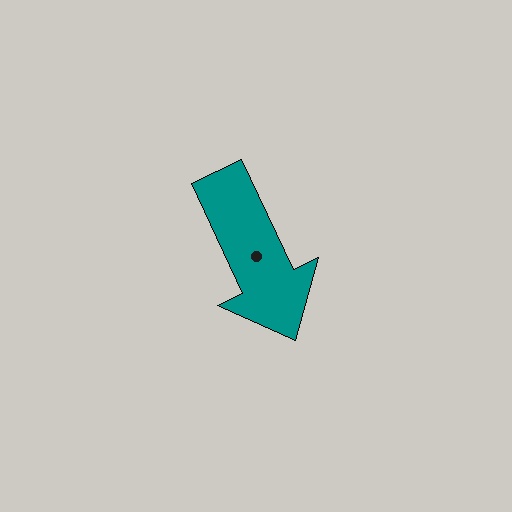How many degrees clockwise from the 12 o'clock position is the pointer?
Approximately 155 degrees.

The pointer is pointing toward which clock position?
Roughly 5 o'clock.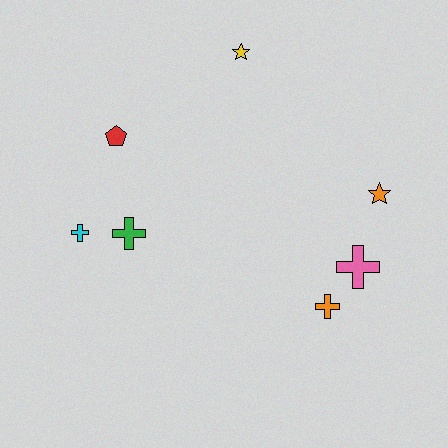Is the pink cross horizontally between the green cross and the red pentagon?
No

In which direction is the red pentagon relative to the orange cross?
The red pentagon is to the left of the orange cross.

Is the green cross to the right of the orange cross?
No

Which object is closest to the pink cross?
The orange cross is closest to the pink cross.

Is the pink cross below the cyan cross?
Yes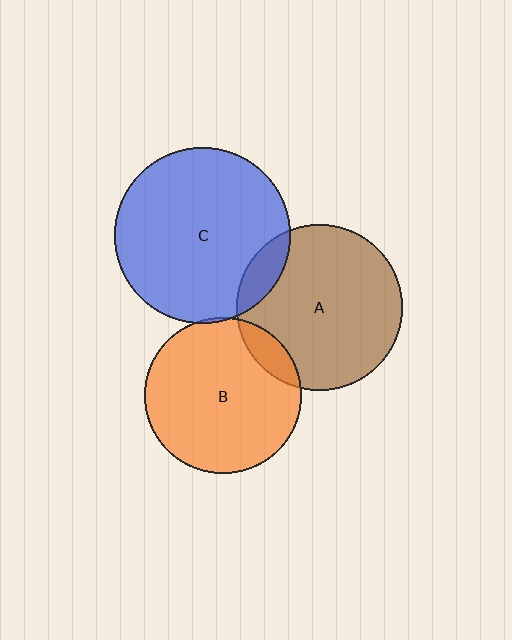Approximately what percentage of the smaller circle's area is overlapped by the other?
Approximately 10%.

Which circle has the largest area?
Circle C (blue).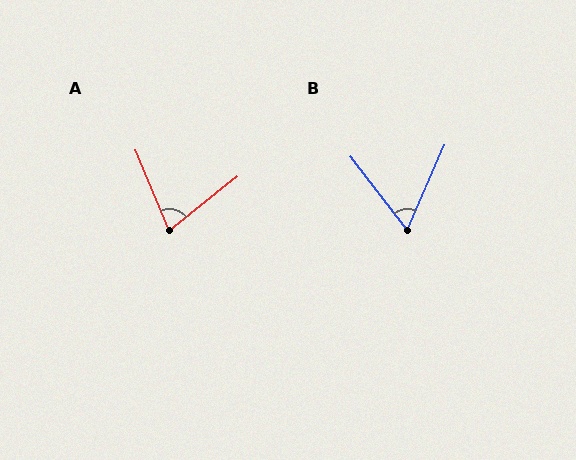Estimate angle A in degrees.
Approximately 74 degrees.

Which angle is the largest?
A, at approximately 74 degrees.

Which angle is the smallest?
B, at approximately 61 degrees.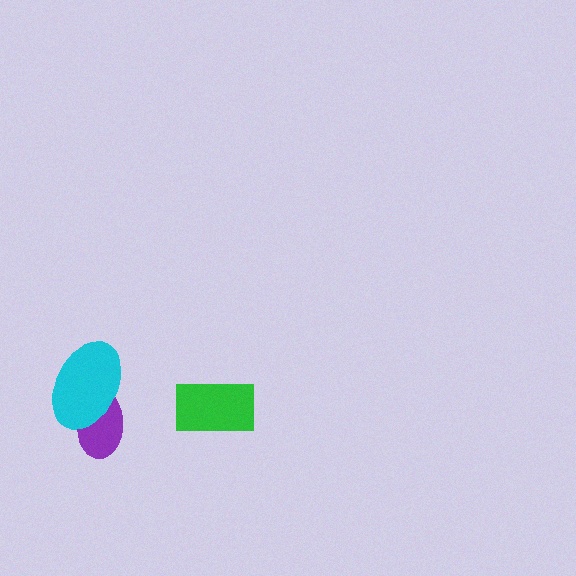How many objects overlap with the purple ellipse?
1 object overlaps with the purple ellipse.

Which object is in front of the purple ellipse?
The cyan ellipse is in front of the purple ellipse.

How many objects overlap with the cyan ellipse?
1 object overlaps with the cyan ellipse.